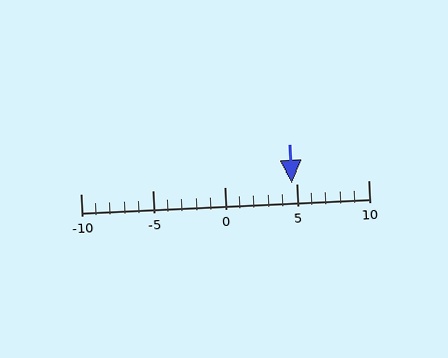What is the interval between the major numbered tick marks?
The major tick marks are spaced 5 units apart.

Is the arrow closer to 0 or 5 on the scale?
The arrow is closer to 5.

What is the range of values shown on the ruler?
The ruler shows values from -10 to 10.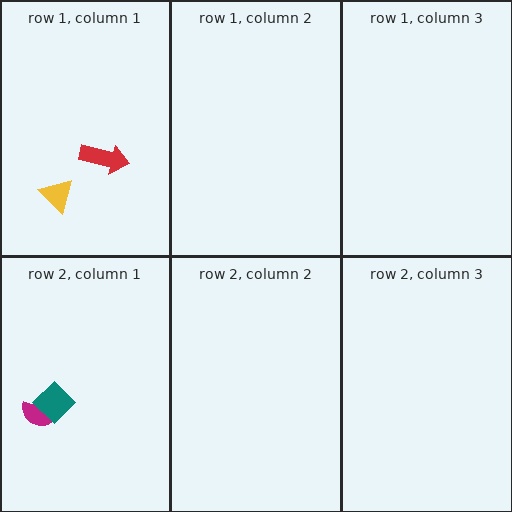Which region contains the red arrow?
The row 1, column 1 region.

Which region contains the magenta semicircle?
The row 2, column 1 region.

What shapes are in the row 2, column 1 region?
The magenta semicircle, the teal diamond.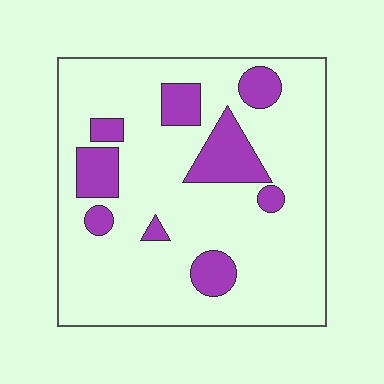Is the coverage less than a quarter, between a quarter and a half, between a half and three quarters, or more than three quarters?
Less than a quarter.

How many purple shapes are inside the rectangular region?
9.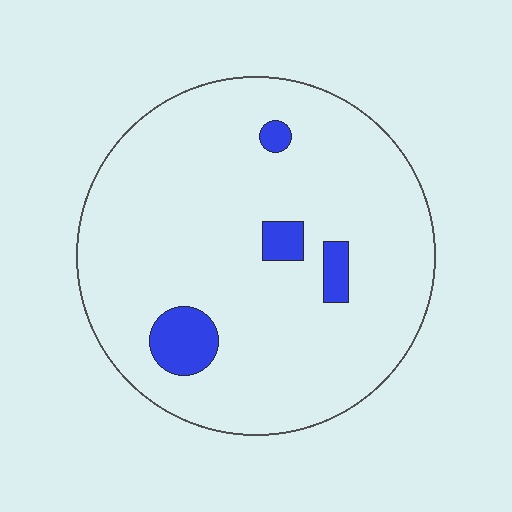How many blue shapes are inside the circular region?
4.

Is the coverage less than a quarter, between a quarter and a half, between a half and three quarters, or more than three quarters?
Less than a quarter.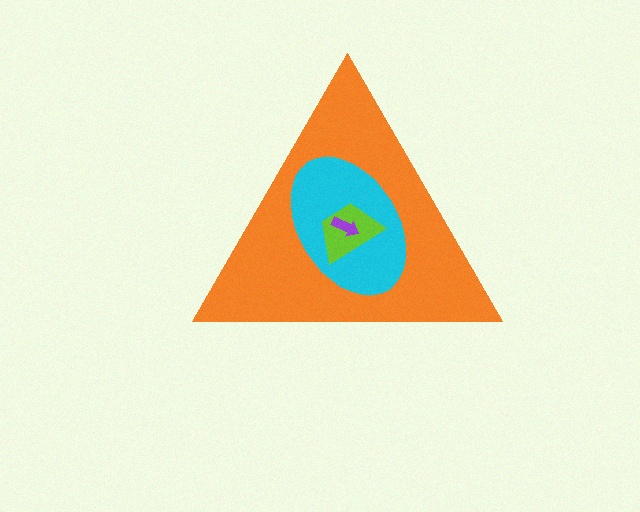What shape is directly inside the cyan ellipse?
The lime trapezoid.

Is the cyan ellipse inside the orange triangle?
Yes.